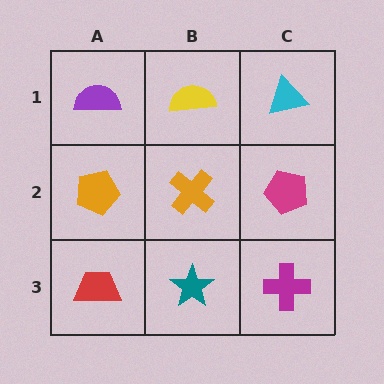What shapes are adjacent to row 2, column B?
A yellow semicircle (row 1, column B), a teal star (row 3, column B), an orange pentagon (row 2, column A), a magenta pentagon (row 2, column C).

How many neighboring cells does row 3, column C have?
2.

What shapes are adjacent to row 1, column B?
An orange cross (row 2, column B), a purple semicircle (row 1, column A), a cyan triangle (row 1, column C).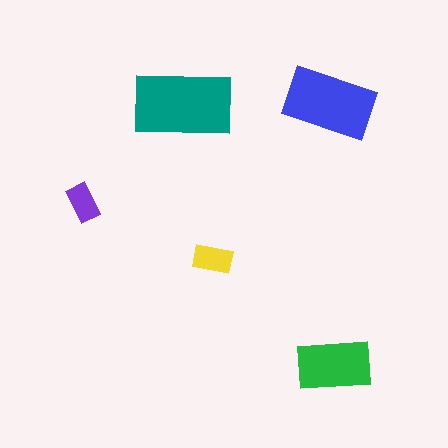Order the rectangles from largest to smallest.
the teal one, the blue one, the green one, the yellow one, the purple one.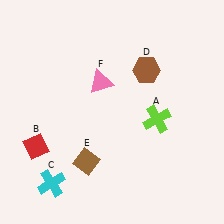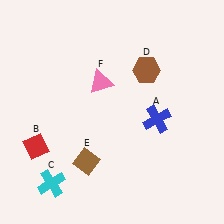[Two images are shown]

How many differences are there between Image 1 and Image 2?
There is 1 difference between the two images.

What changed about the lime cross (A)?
In Image 1, A is lime. In Image 2, it changed to blue.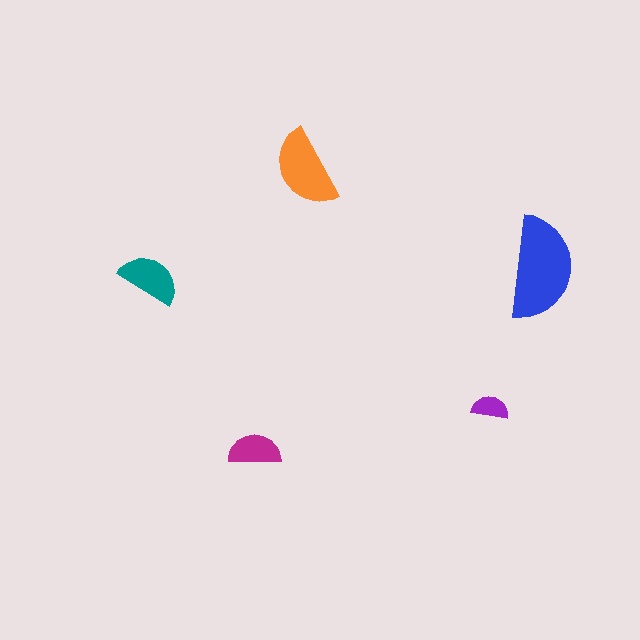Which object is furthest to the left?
The teal semicircle is leftmost.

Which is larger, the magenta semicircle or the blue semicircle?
The blue one.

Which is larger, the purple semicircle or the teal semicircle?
The teal one.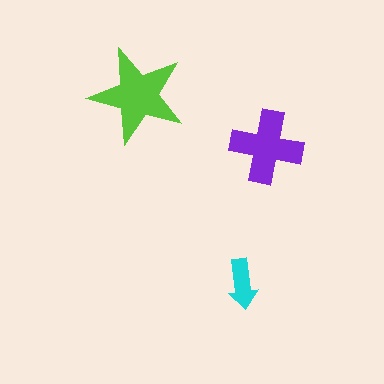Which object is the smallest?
The cyan arrow.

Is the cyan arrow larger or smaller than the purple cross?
Smaller.